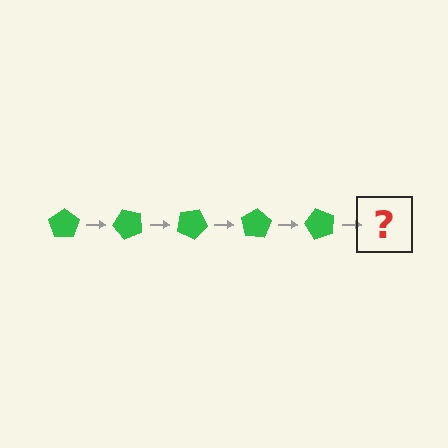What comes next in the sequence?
The next element should be a green pentagon rotated 250 degrees.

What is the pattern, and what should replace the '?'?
The pattern is that the pentagon rotates 50 degrees each step. The '?' should be a green pentagon rotated 250 degrees.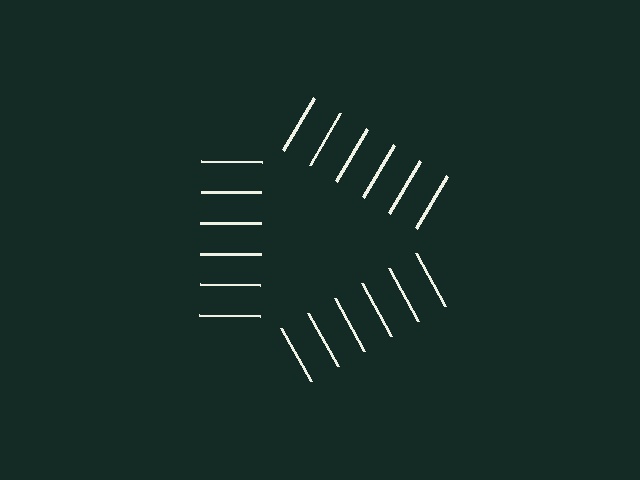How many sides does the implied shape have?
3 sides — the line-ends trace a triangle.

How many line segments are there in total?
18 — 6 along each of the 3 edges.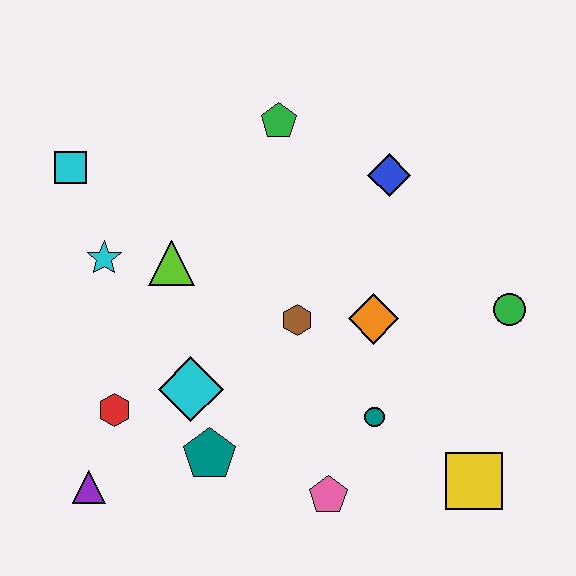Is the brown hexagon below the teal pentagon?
No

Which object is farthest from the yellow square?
The cyan square is farthest from the yellow square.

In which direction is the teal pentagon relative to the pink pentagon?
The teal pentagon is to the left of the pink pentagon.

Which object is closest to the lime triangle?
The cyan star is closest to the lime triangle.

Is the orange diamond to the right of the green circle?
No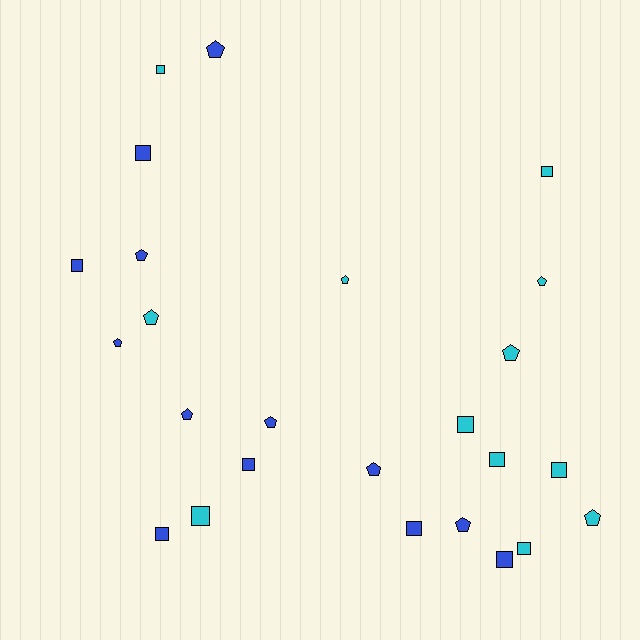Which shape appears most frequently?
Square, with 13 objects.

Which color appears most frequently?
Blue, with 13 objects.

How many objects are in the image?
There are 25 objects.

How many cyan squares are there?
There are 7 cyan squares.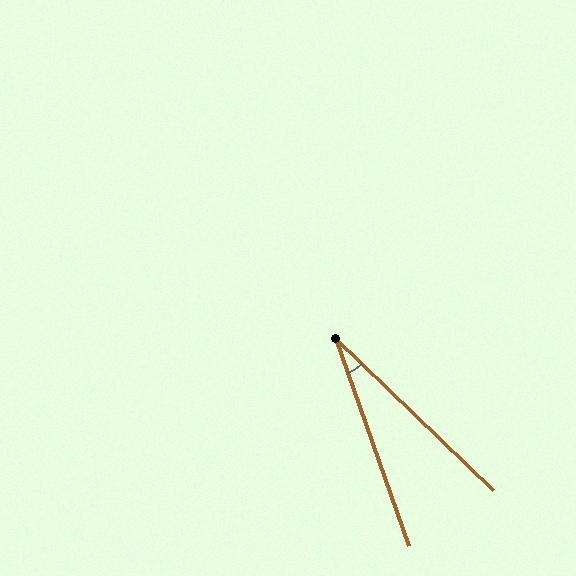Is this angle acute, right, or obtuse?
It is acute.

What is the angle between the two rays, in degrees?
Approximately 27 degrees.